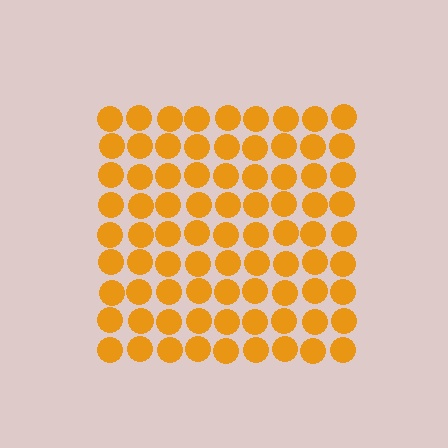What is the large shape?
The large shape is a square.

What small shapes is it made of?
It is made of small circles.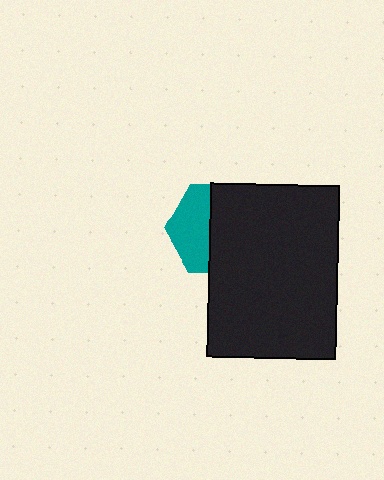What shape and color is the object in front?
The object in front is a black rectangle.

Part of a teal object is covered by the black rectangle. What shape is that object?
It is a hexagon.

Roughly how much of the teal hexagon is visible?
A small part of it is visible (roughly 42%).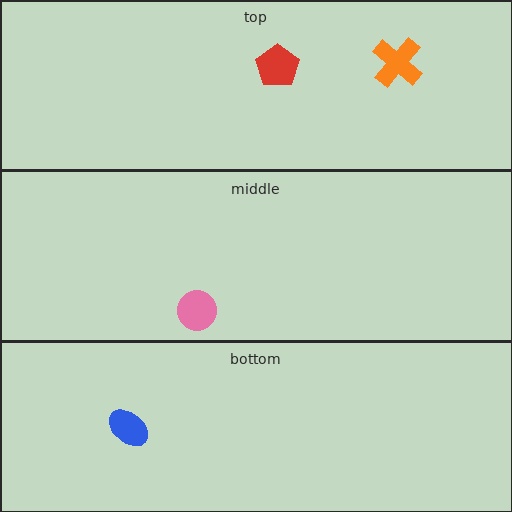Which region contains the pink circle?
The middle region.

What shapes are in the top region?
The orange cross, the red pentagon.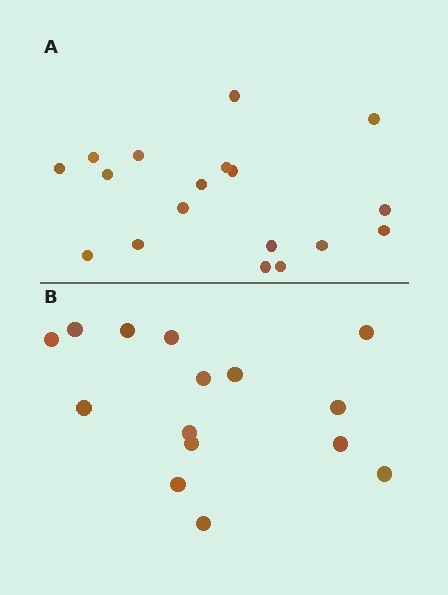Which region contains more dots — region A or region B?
Region A (the top region) has more dots.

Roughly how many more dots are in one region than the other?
Region A has just a few more — roughly 2 or 3 more dots than region B.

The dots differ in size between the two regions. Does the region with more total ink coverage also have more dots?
No. Region B has more total ink coverage because its dots are larger, but region A actually contains more individual dots. Total area can be misleading — the number of items is what matters here.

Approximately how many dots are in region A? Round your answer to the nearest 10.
About 20 dots. (The exact count is 18, which rounds to 20.)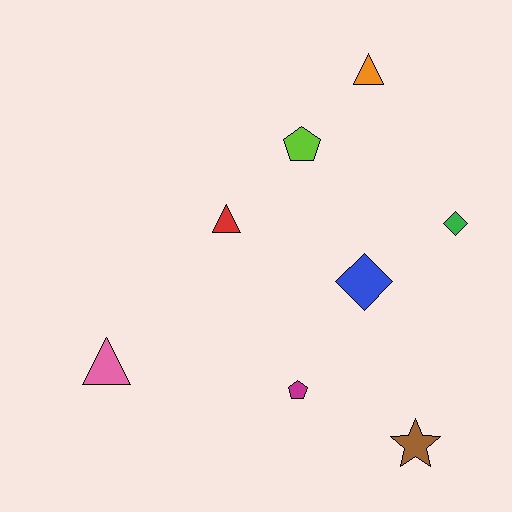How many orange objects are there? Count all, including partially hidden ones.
There is 1 orange object.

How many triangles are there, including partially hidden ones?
There are 3 triangles.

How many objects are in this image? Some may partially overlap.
There are 8 objects.